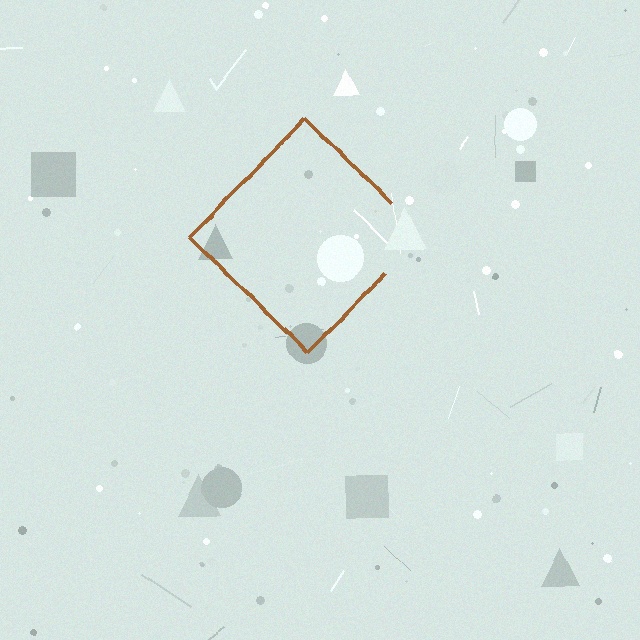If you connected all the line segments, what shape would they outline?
They would outline a diamond.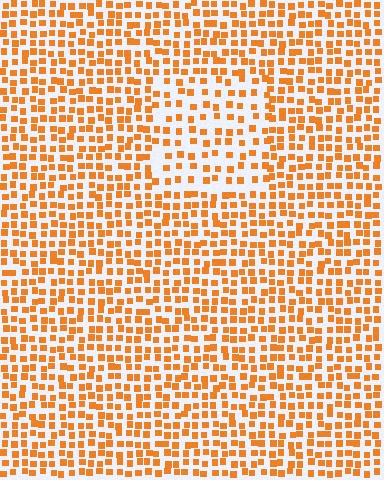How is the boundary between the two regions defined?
The boundary is defined by a change in element density (approximately 1.7x ratio). All elements are the same color, size, and shape.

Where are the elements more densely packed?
The elements are more densely packed outside the rectangle boundary.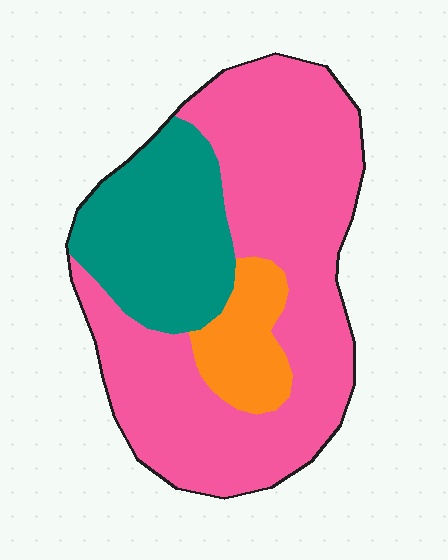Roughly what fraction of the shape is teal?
Teal covers roughly 25% of the shape.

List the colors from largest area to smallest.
From largest to smallest: pink, teal, orange.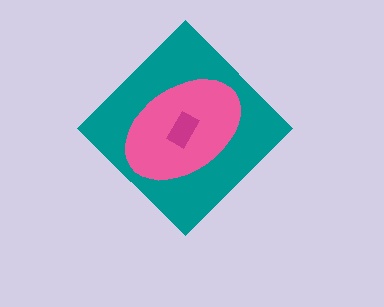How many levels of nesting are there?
3.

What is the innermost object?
The magenta rectangle.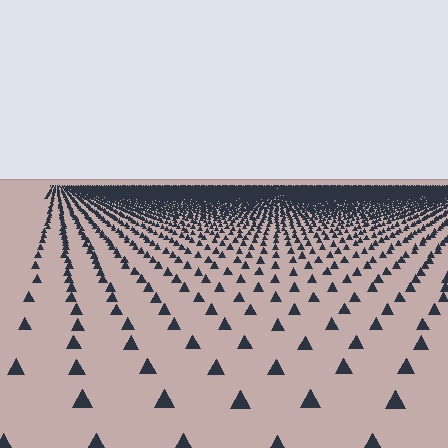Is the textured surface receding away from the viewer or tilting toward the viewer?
The surface is receding away from the viewer. Texture elements get smaller and denser toward the top.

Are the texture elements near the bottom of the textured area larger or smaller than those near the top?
Larger. Near the bottom, elements are closer to the viewer and appear at a bigger on-screen size.